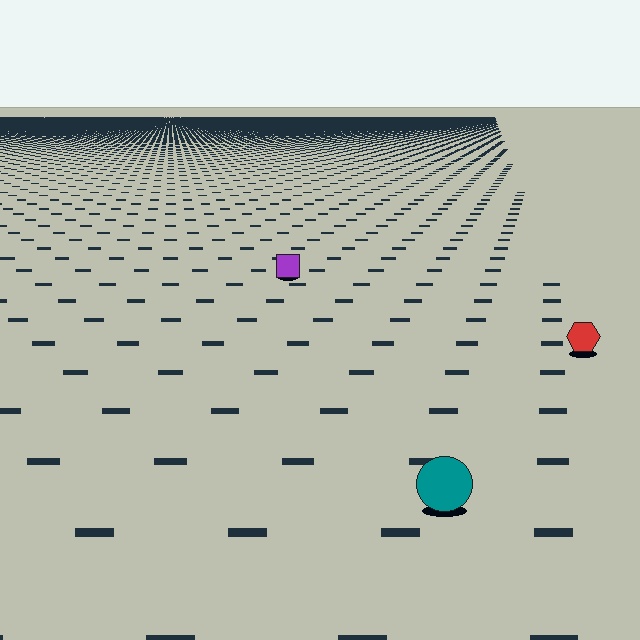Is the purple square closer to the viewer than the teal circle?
No. The teal circle is closer — you can tell from the texture gradient: the ground texture is coarser near it.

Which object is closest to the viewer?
The teal circle is closest. The texture marks near it are larger and more spread out.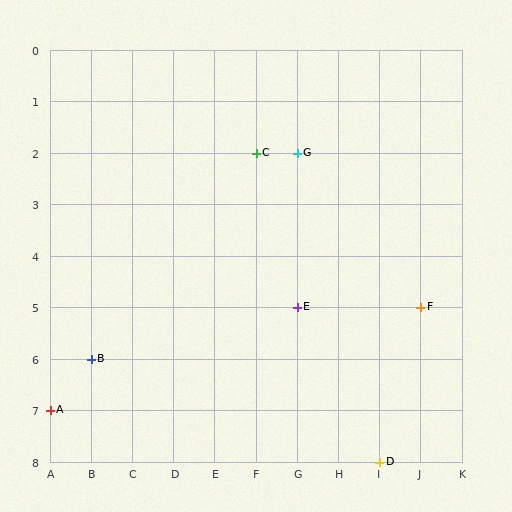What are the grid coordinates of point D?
Point D is at grid coordinates (I, 8).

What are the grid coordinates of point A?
Point A is at grid coordinates (A, 7).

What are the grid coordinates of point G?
Point G is at grid coordinates (G, 2).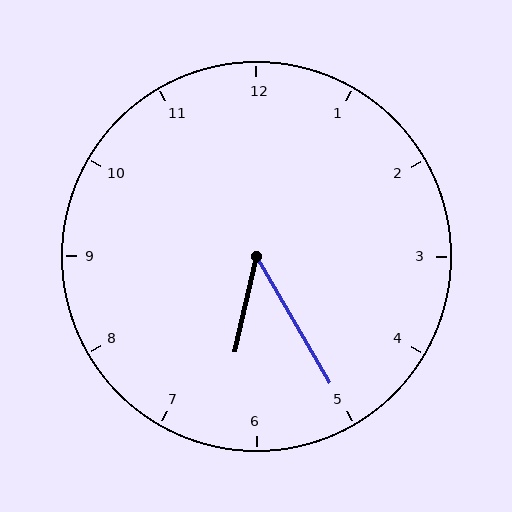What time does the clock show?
6:25.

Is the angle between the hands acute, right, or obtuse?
It is acute.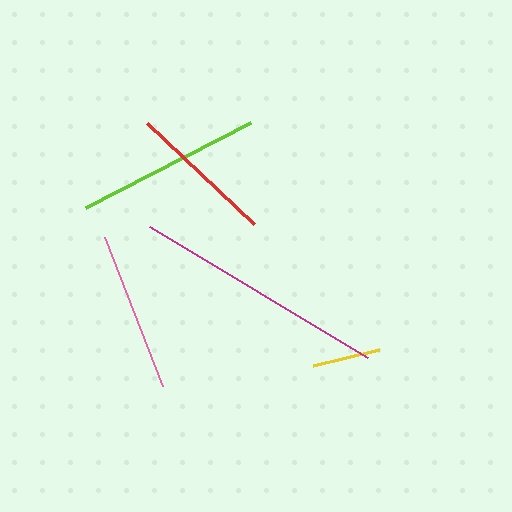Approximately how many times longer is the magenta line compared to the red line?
The magenta line is approximately 1.7 times the length of the red line.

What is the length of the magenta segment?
The magenta segment is approximately 254 pixels long.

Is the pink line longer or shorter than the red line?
The pink line is longer than the red line.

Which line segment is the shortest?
The yellow line is the shortest at approximately 68 pixels.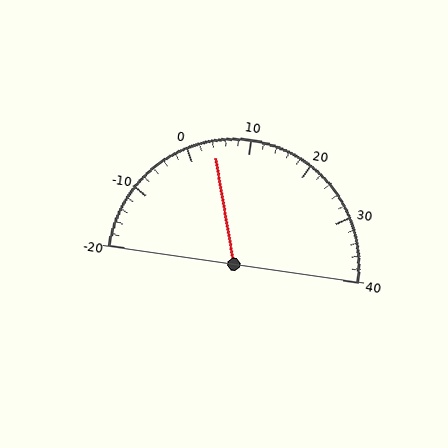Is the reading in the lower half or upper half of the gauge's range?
The reading is in the lower half of the range (-20 to 40).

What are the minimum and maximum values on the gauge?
The gauge ranges from -20 to 40.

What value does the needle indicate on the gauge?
The needle indicates approximately 4.